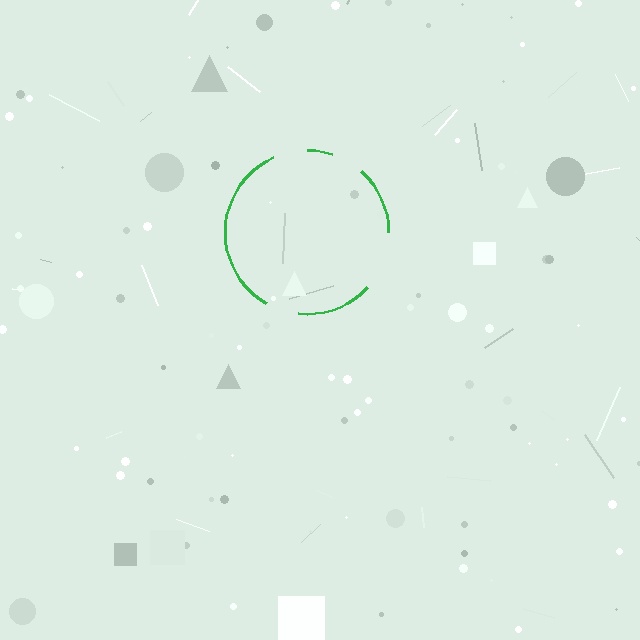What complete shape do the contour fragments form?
The contour fragments form a circle.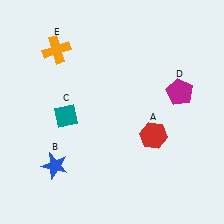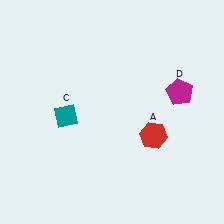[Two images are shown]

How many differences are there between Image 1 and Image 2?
There are 2 differences between the two images.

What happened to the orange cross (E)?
The orange cross (E) was removed in Image 2. It was in the top-left area of Image 1.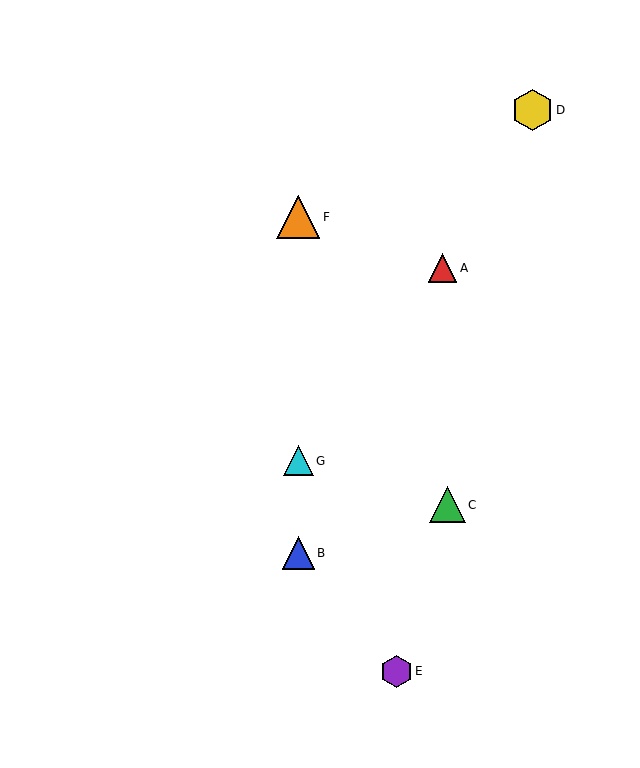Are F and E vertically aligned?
No, F is at x≈298 and E is at x≈397.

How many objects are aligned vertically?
3 objects (B, F, G) are aligned vertically.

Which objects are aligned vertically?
Objects B, F, G are aligned vertically.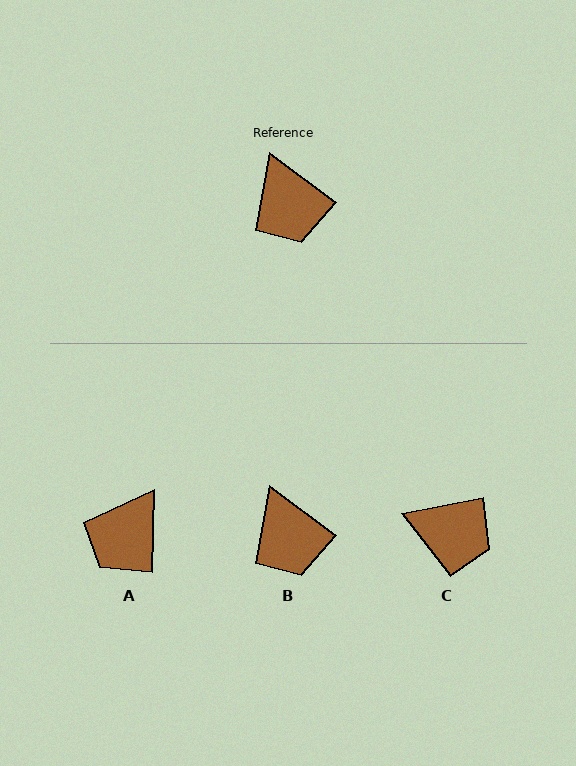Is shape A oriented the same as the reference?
No, it is off by about 55 degrees.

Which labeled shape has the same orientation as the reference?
B.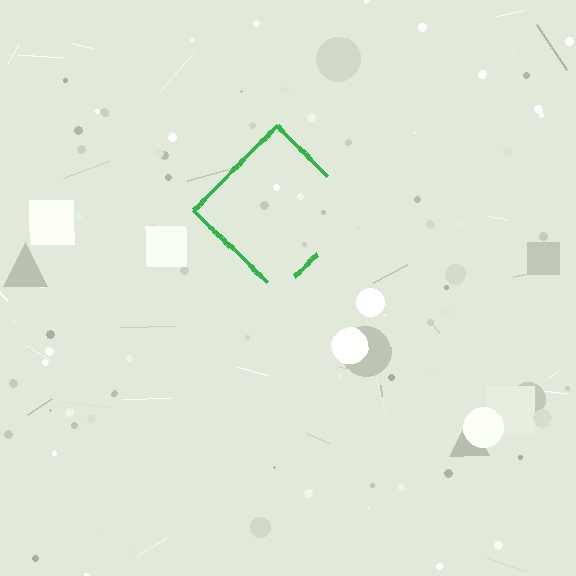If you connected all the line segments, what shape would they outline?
They would outline a diamond.